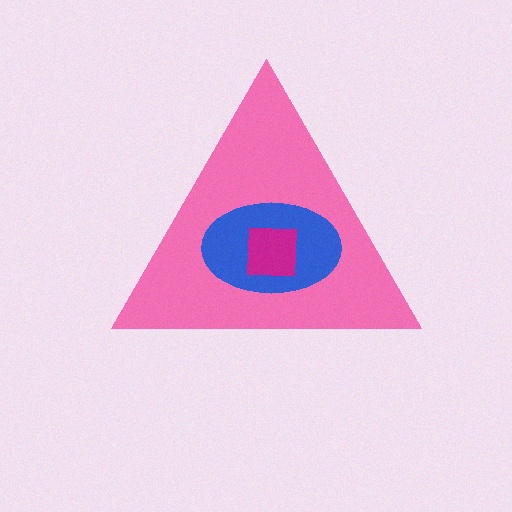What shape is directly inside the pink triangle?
The blue ellipse.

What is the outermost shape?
The pink triangle.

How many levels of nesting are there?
3.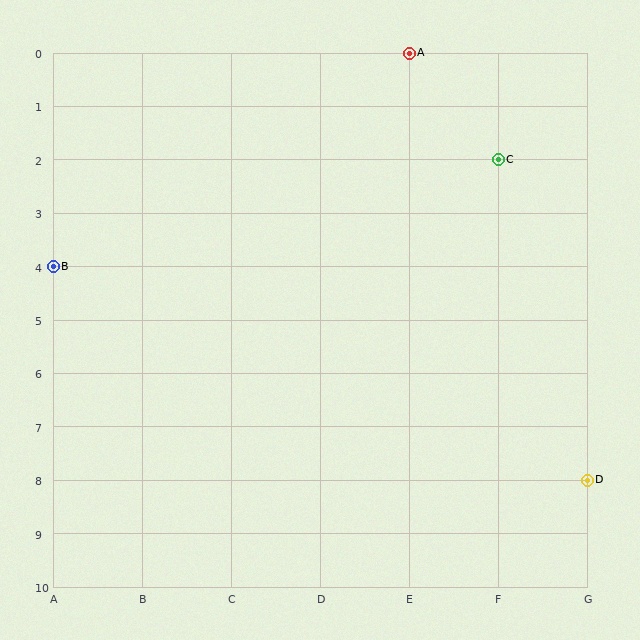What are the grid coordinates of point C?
Point C is at grid coordinates (F, 2).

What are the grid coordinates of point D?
Point D is at grid coordinates (G, 8).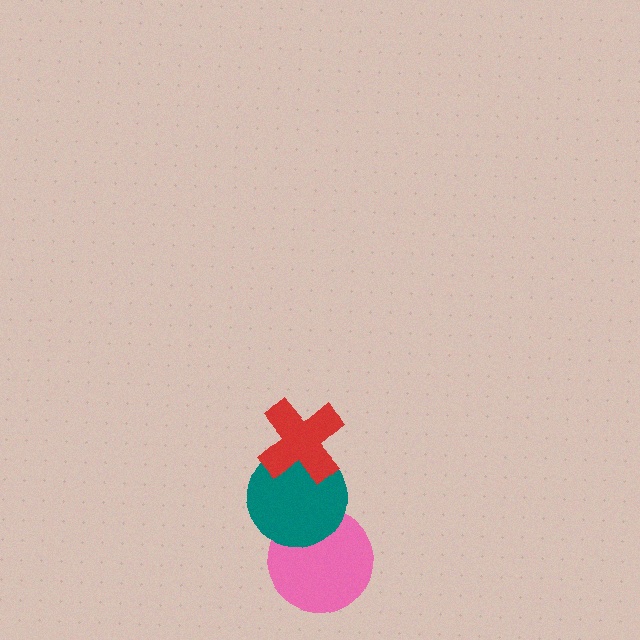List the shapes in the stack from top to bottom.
From top to bottom: the red cross, the teal circle, the pink circle.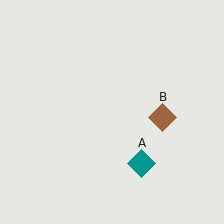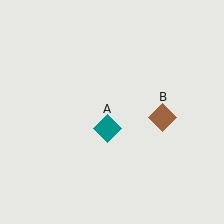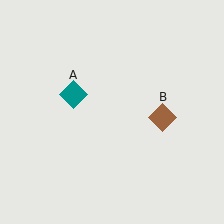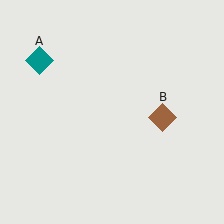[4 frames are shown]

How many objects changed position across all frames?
1 object changed position: teal diamond (object A).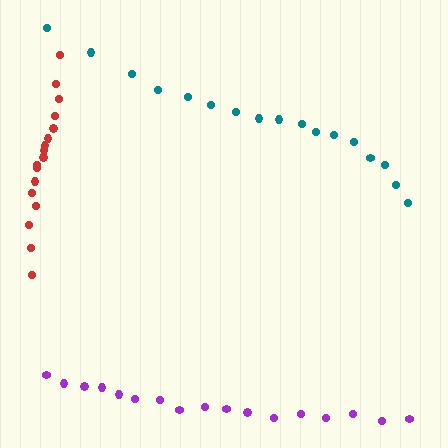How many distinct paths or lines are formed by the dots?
There are 3 distinct paths.